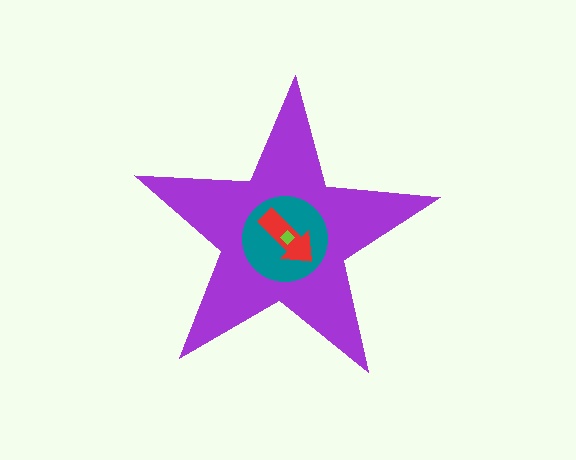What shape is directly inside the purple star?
The teal circle.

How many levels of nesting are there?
4.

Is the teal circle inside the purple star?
Yes.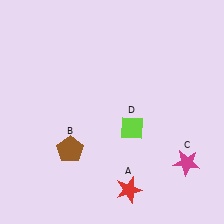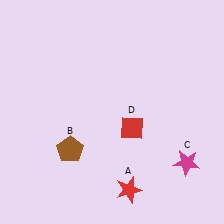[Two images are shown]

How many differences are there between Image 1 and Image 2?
There is 1 difference between the two images.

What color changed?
The diamond (D) changed from lime in Image 1 to red in Image 2.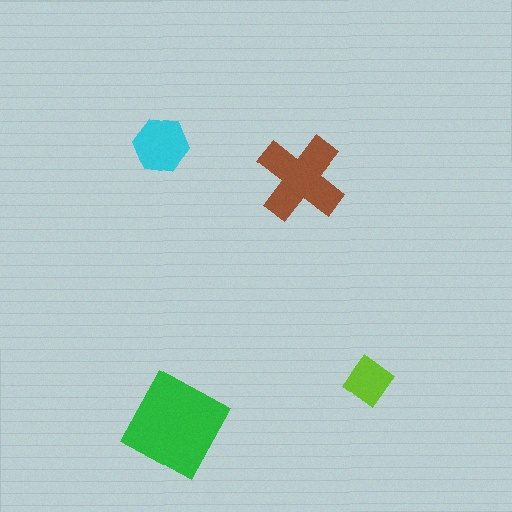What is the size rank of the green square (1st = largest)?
1st.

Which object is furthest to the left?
The cyan hexagon is leftmost.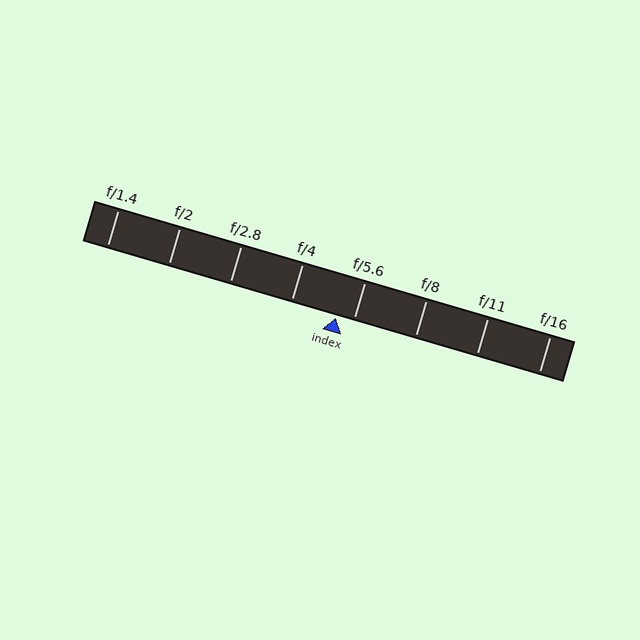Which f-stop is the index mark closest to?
The index mark is closest to f/5.6.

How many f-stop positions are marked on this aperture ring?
There are 8 f-stop positions marked.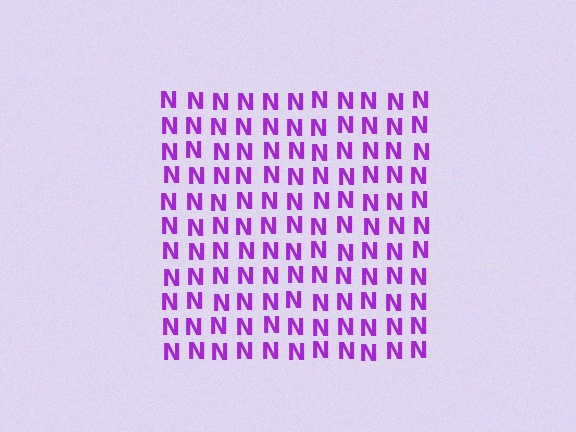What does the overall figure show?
The overall figure shows a square.